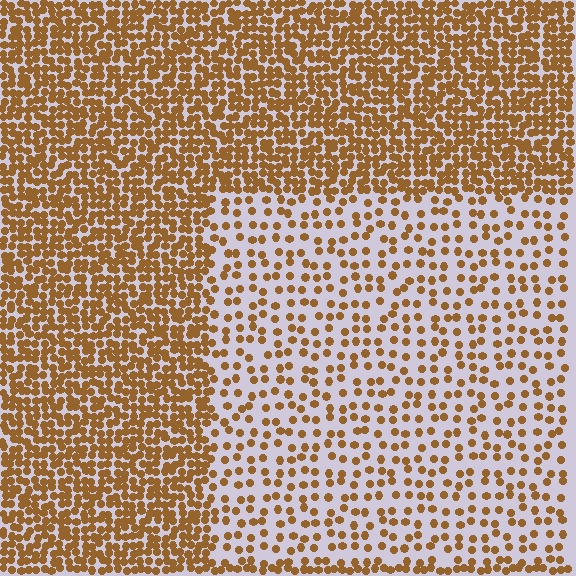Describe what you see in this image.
The image contains small brown elements arranged at two different densities. A rectangle-shaped region is visible where the elements are less densely packed than the surrounding area.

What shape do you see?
I see a rectangle.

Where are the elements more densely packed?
The elements are more densely packed outside the rectangle boundary.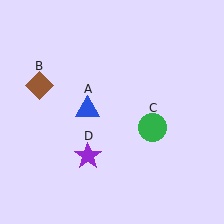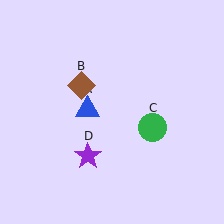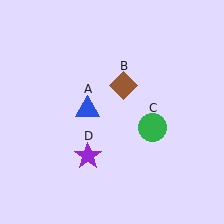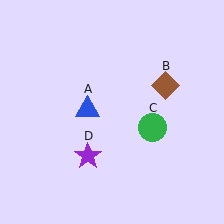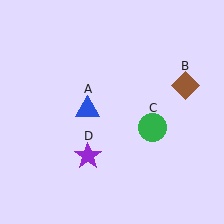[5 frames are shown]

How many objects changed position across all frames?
1 object changed position: brown diamond (object B).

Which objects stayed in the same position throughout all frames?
Blue triangle (object A) and green circle (object C) and purple star (object D) remained stationary.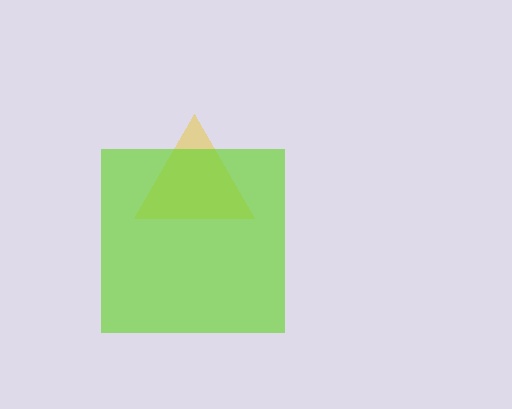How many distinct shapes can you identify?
There are 2 distinct shapes: a yellow triangle, a lime square.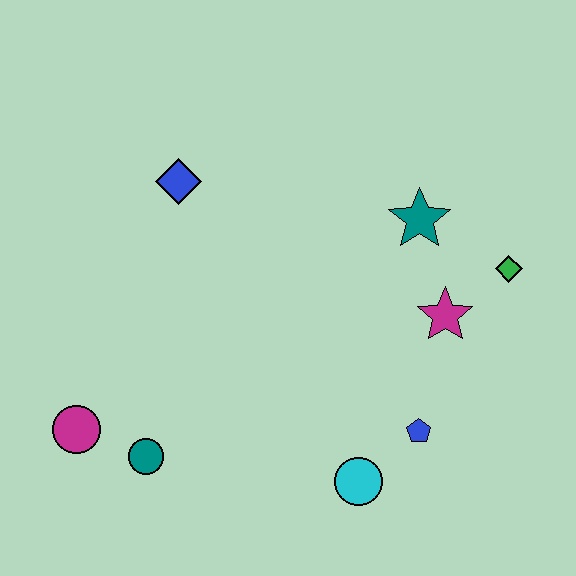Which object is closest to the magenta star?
The green diamond is closest to the magenta star.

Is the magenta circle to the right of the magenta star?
No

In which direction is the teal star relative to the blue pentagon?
The teal star is above the blue pentagon.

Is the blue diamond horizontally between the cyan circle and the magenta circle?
Yes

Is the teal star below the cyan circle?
No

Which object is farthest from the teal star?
The magenta circle is farthest from the teal star.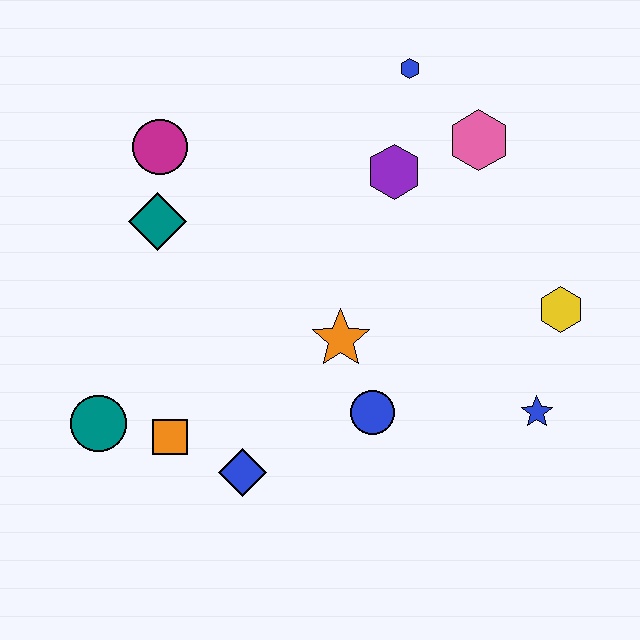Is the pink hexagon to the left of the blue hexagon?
No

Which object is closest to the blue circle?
The orange star is closest to the blue circle.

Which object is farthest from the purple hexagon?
The teal circle is farthest from the purple hexagon.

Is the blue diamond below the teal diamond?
Yes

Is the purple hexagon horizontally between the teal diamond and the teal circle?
No